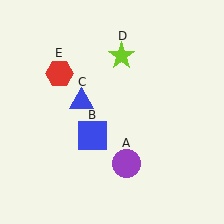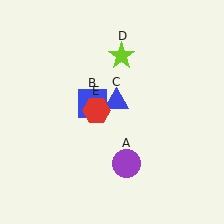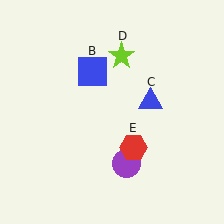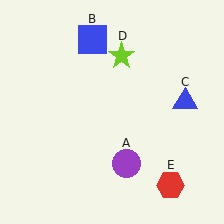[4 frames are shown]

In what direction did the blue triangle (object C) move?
The blue triangle (object C) moved right.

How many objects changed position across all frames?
3 objects changed position: blue square (object B), blue triangle (object C), red hexagon (object E).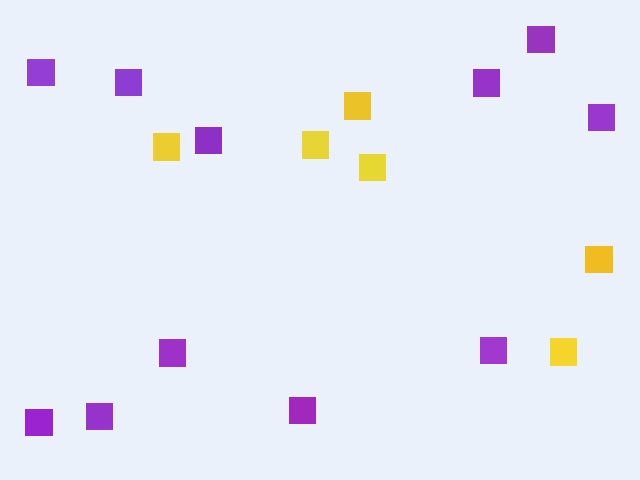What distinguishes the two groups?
There are 2 groups: one group of yellow squares (6) and one group of purple squares (11).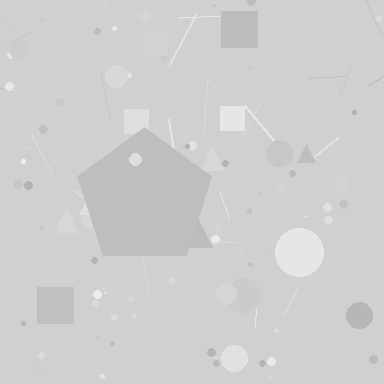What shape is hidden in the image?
A pentagon is hidden in the image.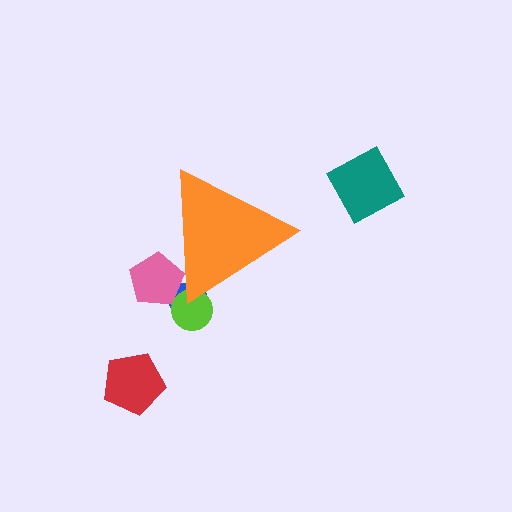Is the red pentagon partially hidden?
No, the red pentagon is fully visible.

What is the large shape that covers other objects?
An orange triangle.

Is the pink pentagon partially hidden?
Yes, the pink pentagon is partially hidden behind the orange triangle.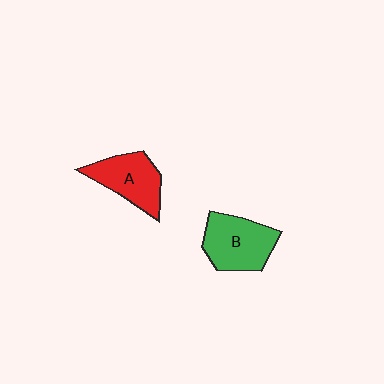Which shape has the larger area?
Shape B (green).